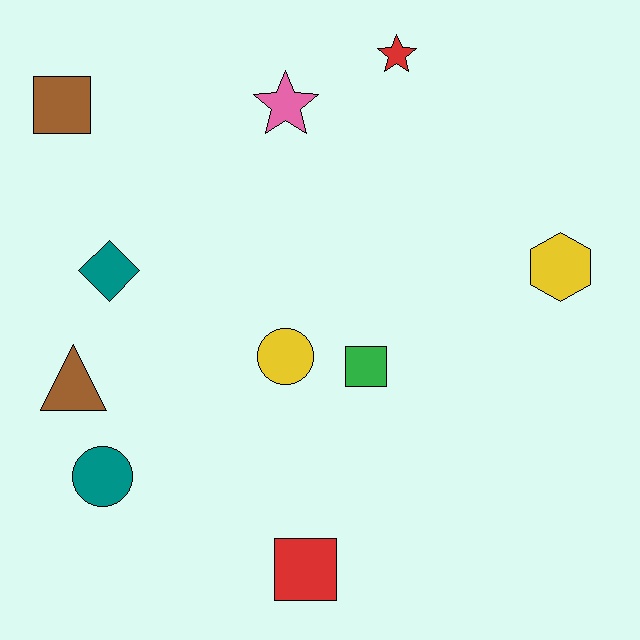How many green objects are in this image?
There is 1 green object.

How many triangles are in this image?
There is 1 triangle.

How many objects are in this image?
There are 10 objects.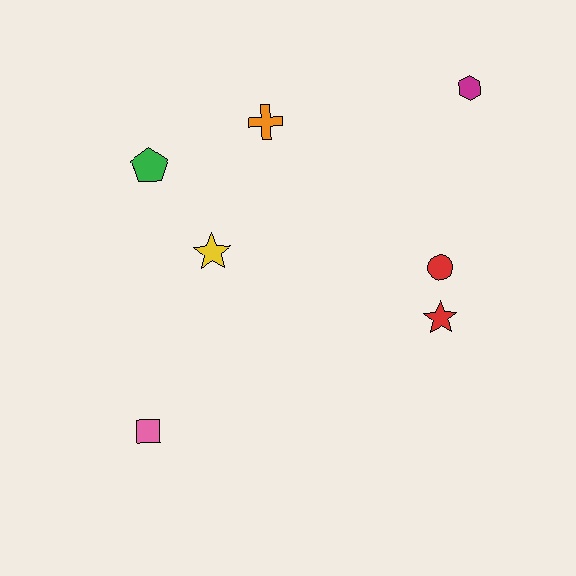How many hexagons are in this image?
There is 1 hexagon.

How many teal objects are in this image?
There are no teal objects.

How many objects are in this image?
There are 7 objects.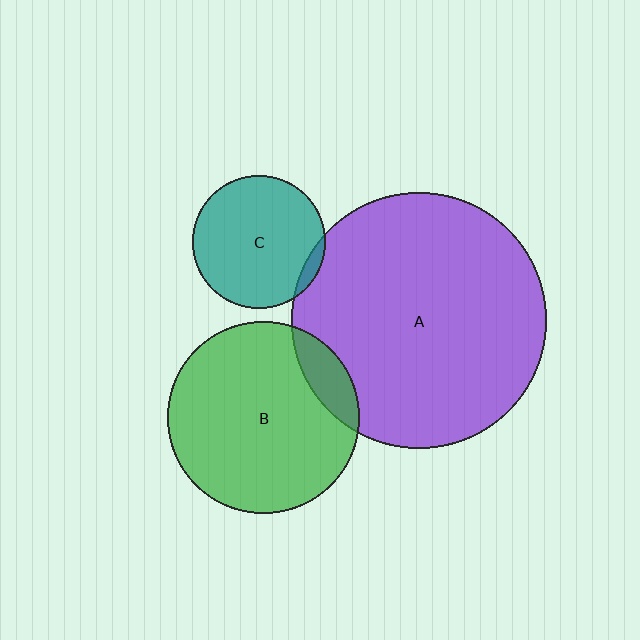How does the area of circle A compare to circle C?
Approximately 3.7 times.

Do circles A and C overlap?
Yes.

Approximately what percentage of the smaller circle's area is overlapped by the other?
Approximately 5%.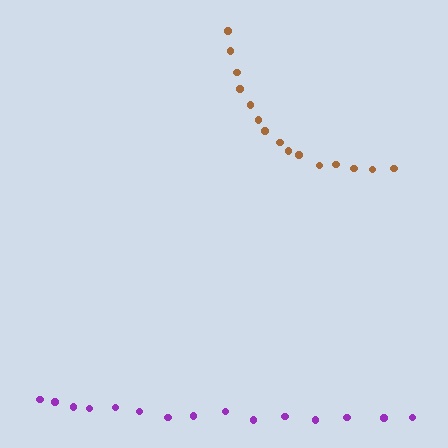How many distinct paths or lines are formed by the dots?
There are 2 distinct paths.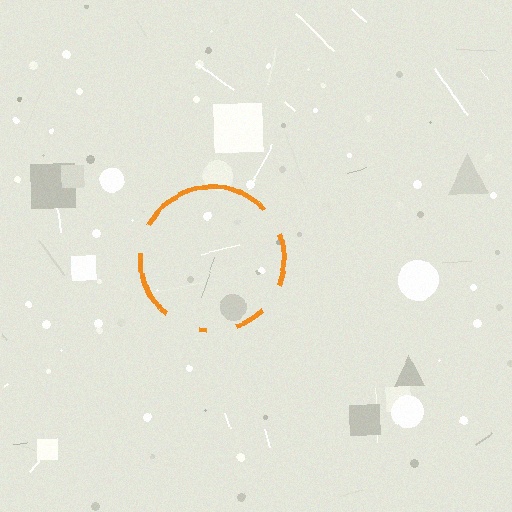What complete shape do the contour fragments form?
The contour fragments form a circle.